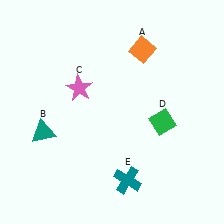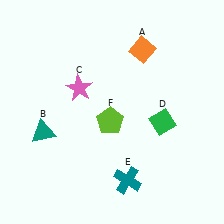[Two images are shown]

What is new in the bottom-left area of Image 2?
A lime pentagon (F) was added in the bottom-left area of Image 2.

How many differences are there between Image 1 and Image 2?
There is 1 difference between the two images.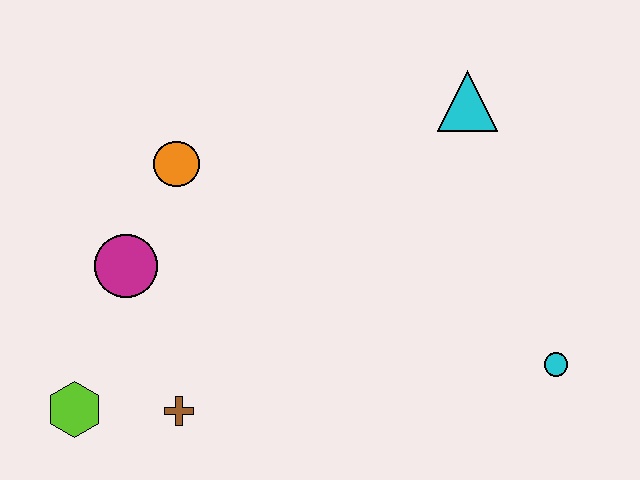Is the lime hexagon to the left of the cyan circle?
Yes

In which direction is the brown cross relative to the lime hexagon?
The brown cross is to the right of the lime hexagon.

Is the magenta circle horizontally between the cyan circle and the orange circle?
No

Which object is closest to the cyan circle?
The cyan triangle is closest to the cyan circle.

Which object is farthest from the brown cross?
The cyan triangle is farthest from the brown cross.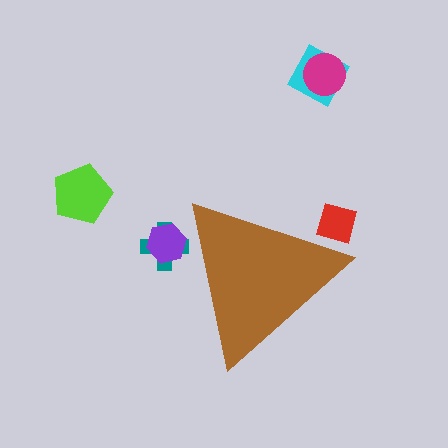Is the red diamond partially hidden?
Yes, the red diamond is partially hidden behind the brown triangle.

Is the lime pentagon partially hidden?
No, the lime pentagon is fully visible.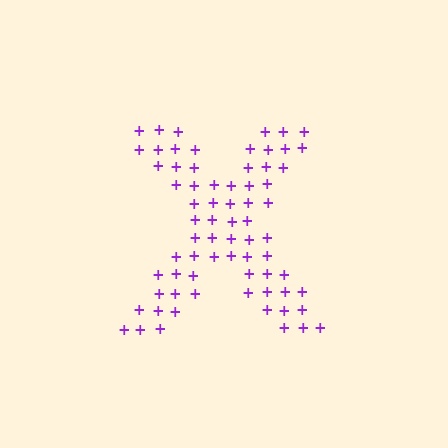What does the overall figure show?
The overall figure shows the letter X.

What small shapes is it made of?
It is made of small plus signs.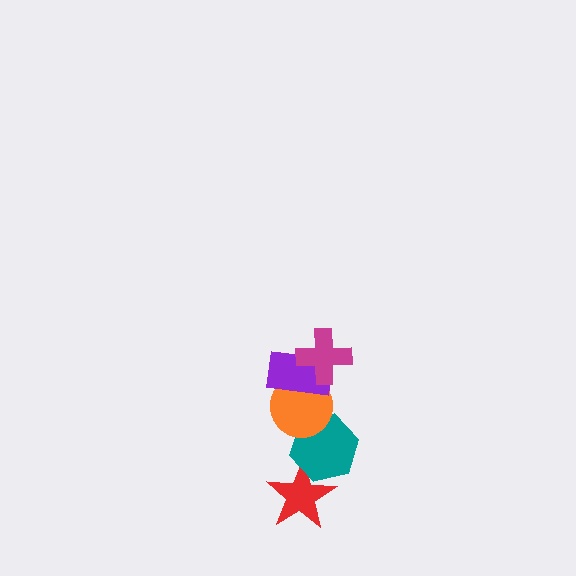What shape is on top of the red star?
The teal hexagon is on top of the red star.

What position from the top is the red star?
The red star is 5th from the top.